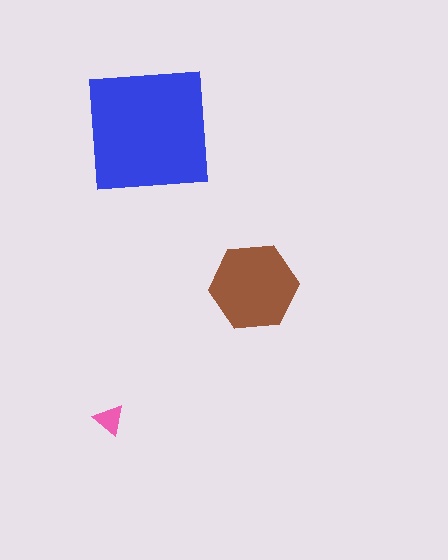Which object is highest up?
The blue square is topmost.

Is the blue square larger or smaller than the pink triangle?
Larger.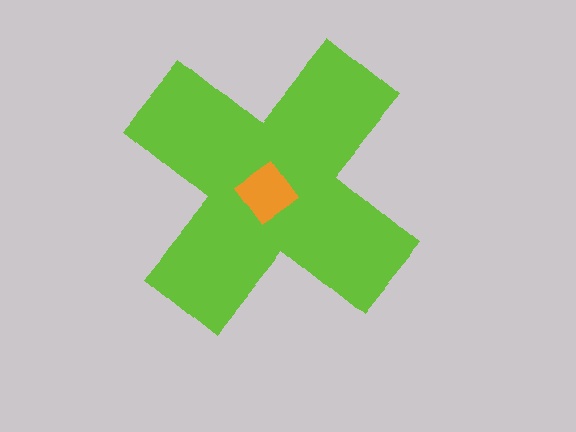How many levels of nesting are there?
2.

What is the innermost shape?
The orange diamond.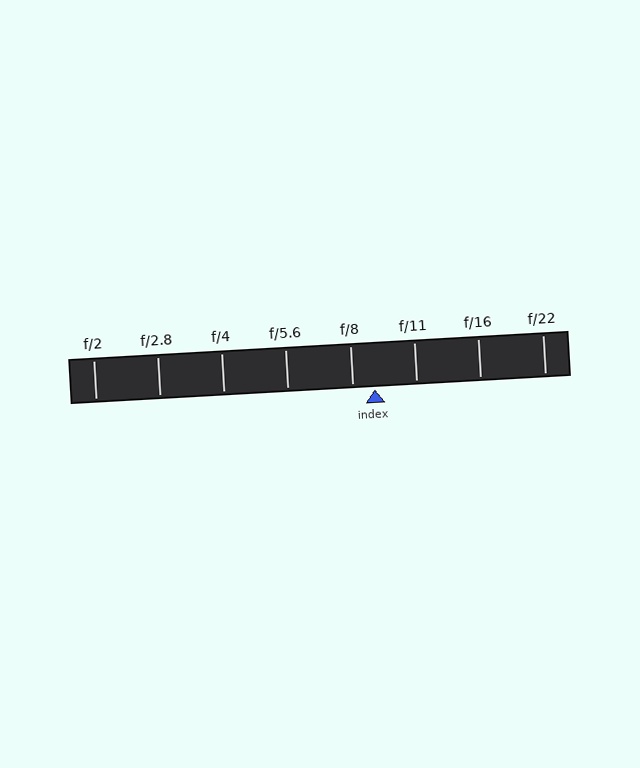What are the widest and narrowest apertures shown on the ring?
The widest aperture shown is f/2 and the narrowest is f/22.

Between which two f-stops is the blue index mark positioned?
The index mark is between f/8 and f/11.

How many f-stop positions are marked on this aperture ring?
There are 8 f-stop positions marked.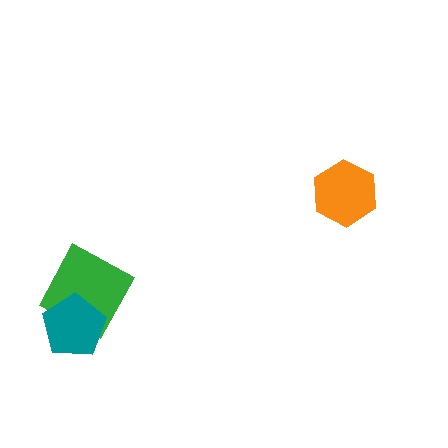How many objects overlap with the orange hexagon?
0 objects overlap with the orange hexagon.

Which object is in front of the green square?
The teal pentagon is in front of the green square.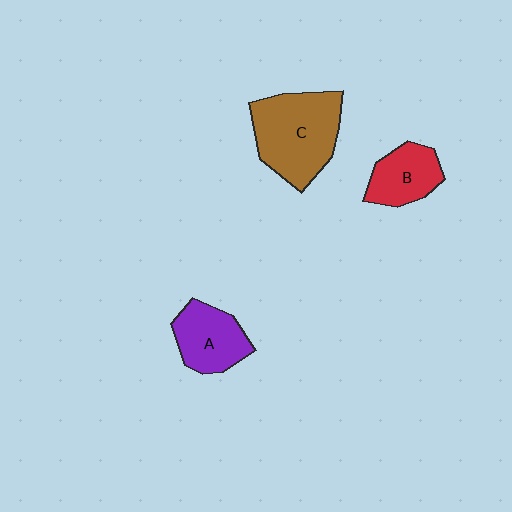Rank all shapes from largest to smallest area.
From largest to smallest: C (brown), A (purple), B (red).